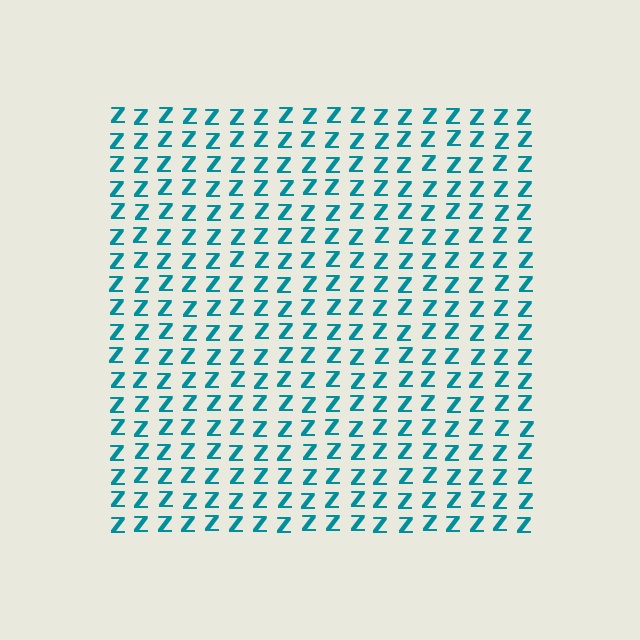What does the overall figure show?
The overall figure shows a square.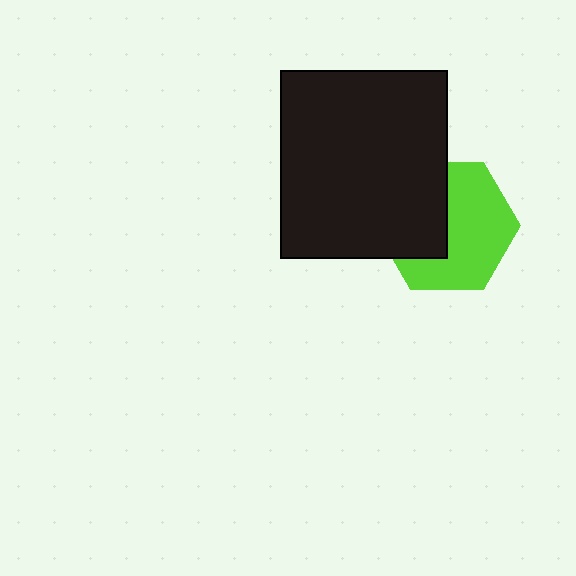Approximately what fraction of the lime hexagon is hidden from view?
Roughly 41% of the lime hexagon is hidden behind the black rectangle.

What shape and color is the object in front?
The object in front is a black rectangle.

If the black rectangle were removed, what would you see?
You would see the complete lime hexagon.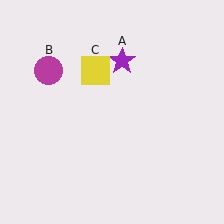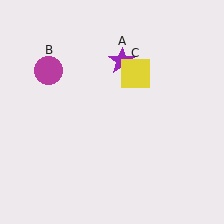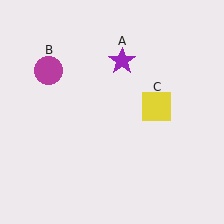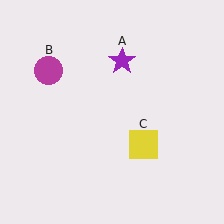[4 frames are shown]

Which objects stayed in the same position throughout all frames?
Purple star (object A) and magenta circle (object B) remained stationary.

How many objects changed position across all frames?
1 object changed position: yellow square (object C).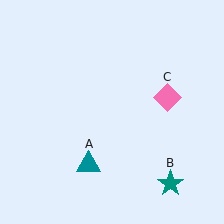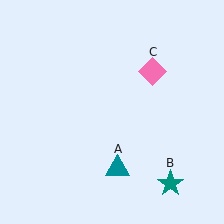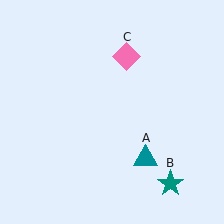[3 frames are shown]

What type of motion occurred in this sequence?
The teal triangle (object A), pink diamond (object C) rotated counterclockwise around the center of the scene.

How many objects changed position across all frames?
2 objects changed position: teal triangle (object A), pink diamond (object C).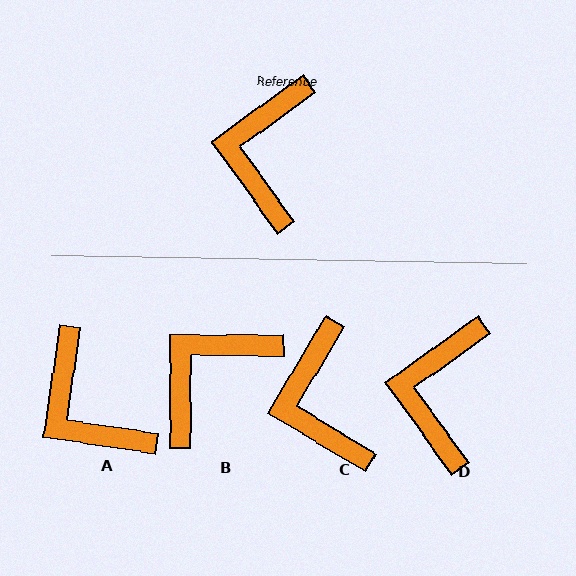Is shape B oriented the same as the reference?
No, it is off by about 36 degrees.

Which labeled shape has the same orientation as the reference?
D.